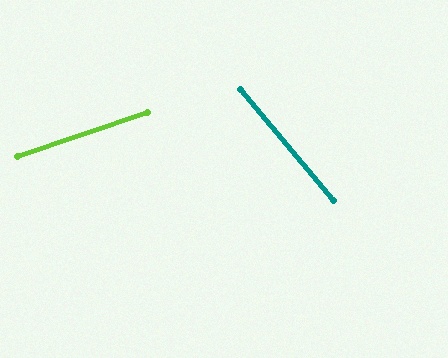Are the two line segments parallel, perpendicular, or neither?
Neither parallel nor perpendicular — they differ by about 69°.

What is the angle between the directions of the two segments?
Approximately 69 degrees.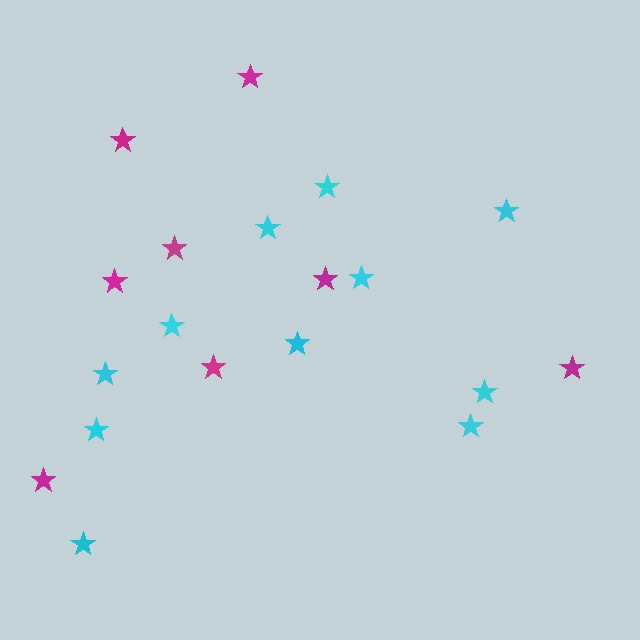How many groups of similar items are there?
There are 2 groups: one group of magenta stars (8) and one group of cyan stars (11).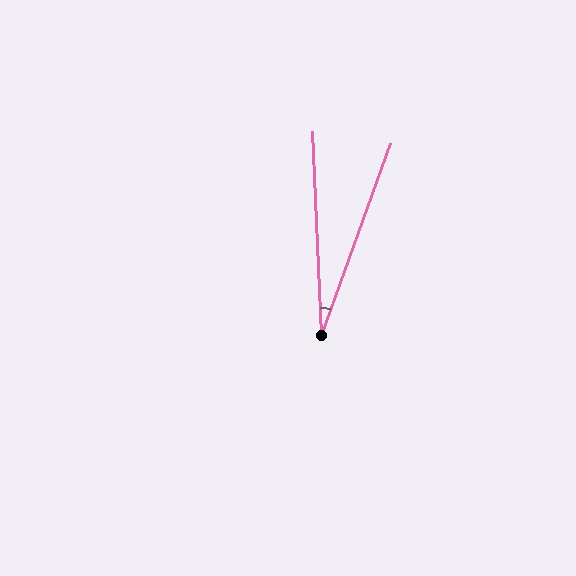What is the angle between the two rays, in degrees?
Approximately 22 degrees.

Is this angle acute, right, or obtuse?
It is acute.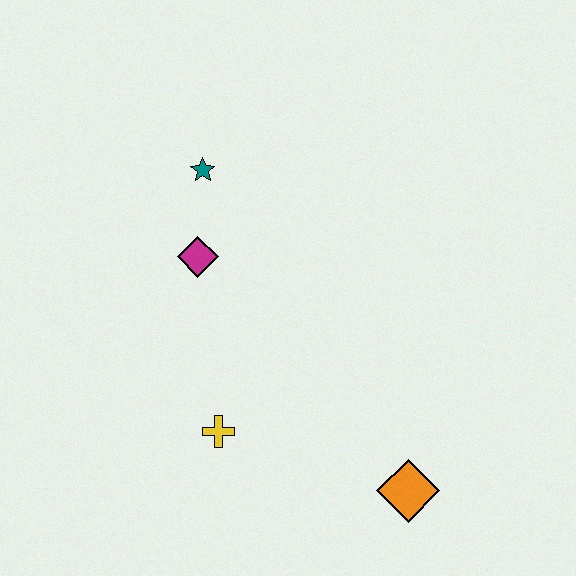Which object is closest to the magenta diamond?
The teal star is closest to the magenta diamond.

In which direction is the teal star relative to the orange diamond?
The teal star is above the orange diamond.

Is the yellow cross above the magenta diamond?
No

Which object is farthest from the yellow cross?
The teal star is farthest from the yellow cross.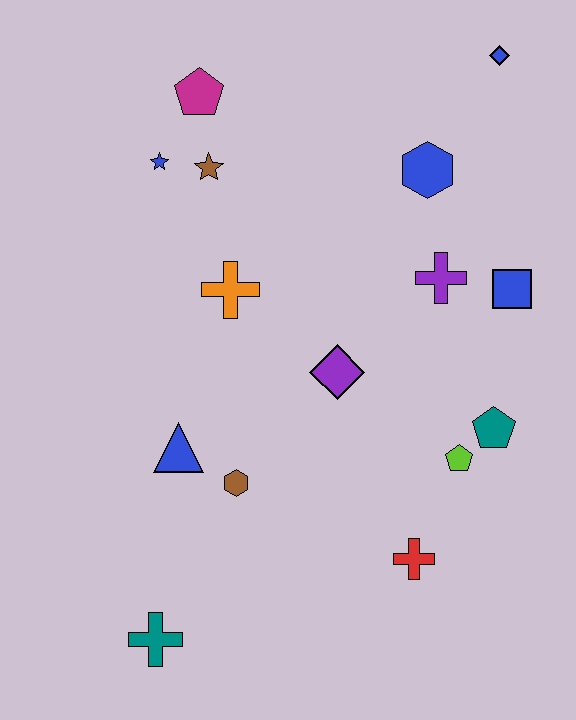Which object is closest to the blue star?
The brown star is closest to the blue star.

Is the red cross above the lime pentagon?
No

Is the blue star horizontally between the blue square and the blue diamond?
No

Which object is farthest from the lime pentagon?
The magenta pentagon is farthest from the lime pentagon.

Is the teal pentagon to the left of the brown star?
No